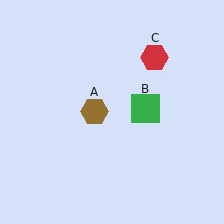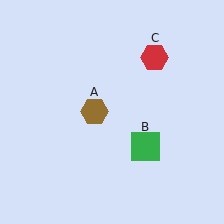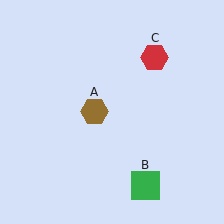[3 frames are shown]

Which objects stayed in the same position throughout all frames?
Brown hexagon (object A) and red hexagon (object C) remained stationary.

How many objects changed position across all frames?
1 object changed position: green square (object B).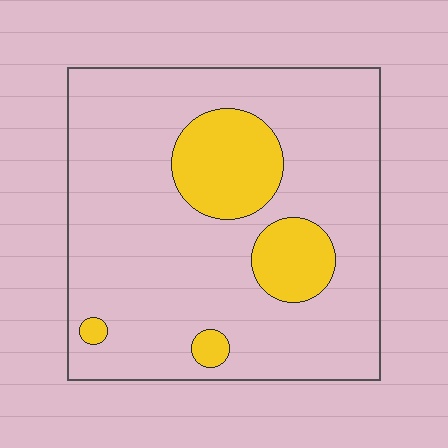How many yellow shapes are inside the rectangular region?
4.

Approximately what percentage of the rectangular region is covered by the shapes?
Approximately 20%.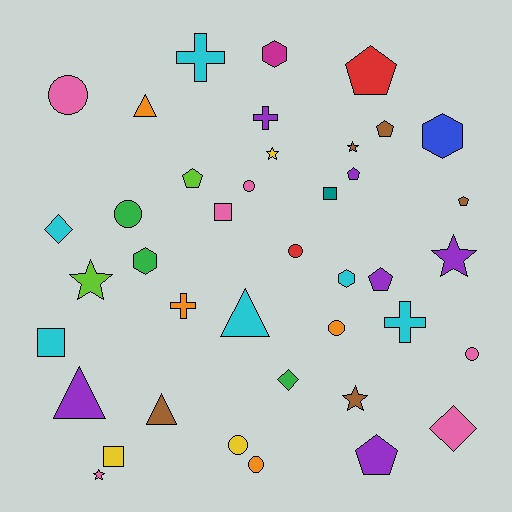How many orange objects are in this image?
There are 4 orange objects.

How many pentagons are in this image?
There are 7 pentagons.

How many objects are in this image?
There are 40 objects.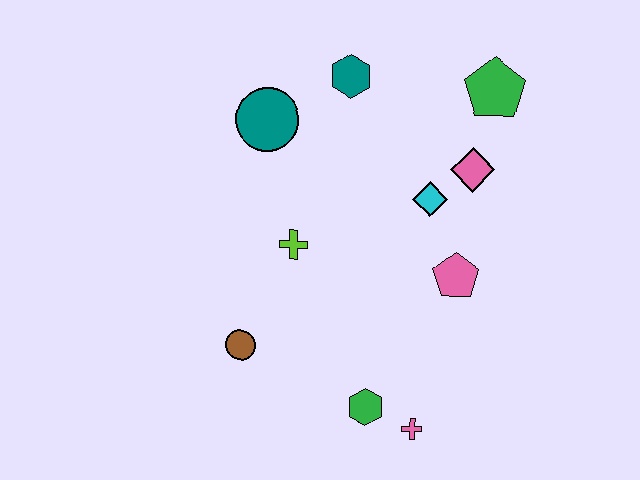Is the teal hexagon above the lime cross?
Yes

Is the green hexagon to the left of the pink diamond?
Yes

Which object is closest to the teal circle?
The teal hexagon is closest to the teal circle.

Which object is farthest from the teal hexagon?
The pink cross is farthest from the teal hexagon.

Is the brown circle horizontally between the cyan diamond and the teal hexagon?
No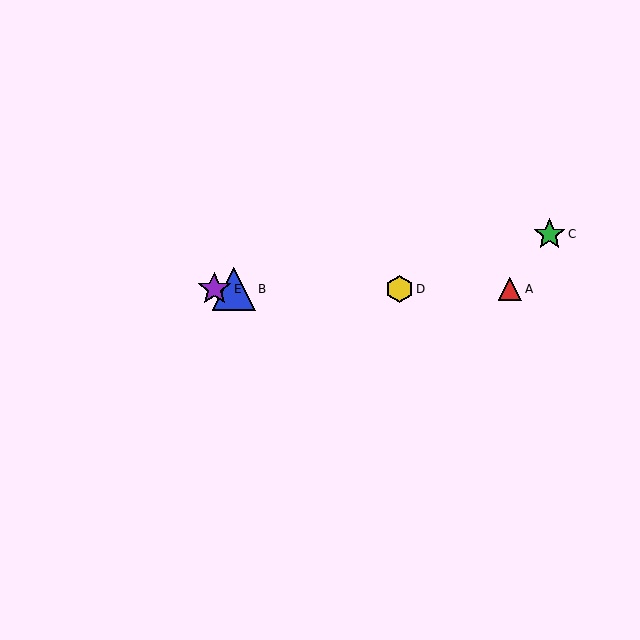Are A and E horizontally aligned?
Yes, both are at y≈289.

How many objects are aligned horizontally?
4 objects (A, B, D, E) are aligned horizontally.